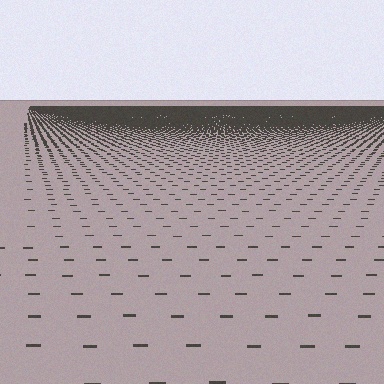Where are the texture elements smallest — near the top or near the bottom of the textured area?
Near the top.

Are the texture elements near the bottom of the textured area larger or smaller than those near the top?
Larger. Near the bottom, elements are closer to the viewer and appear at a bigger on-screen size.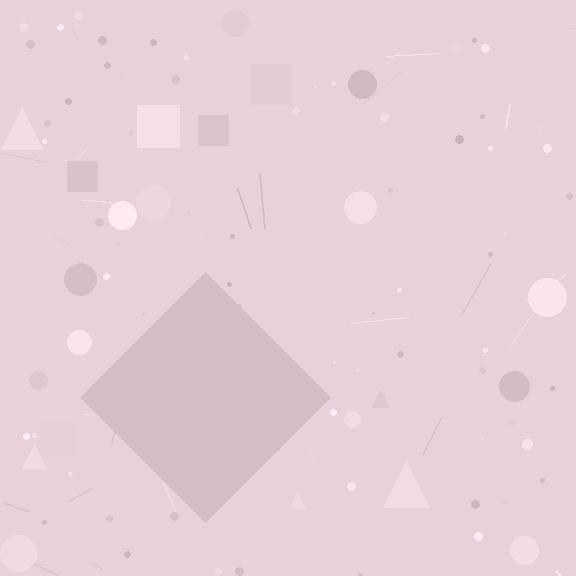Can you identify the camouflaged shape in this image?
The camouflaged shape is a diamond.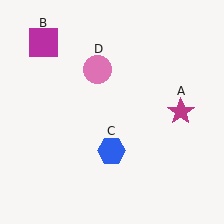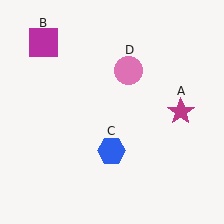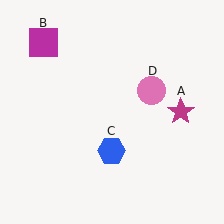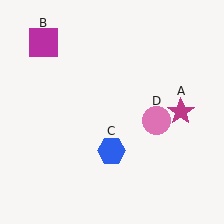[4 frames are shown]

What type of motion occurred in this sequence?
The pink circle (object D) rotated clockwise around the center of the scene.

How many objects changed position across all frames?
1 object changed position: pink circle (object D).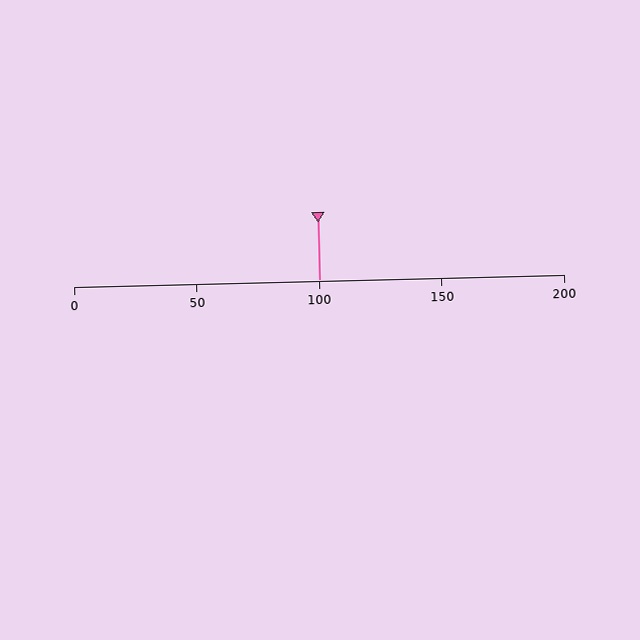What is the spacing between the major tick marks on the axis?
The major ticks are spaced 50 apart.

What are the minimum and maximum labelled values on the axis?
The axis runs from 0 to 200.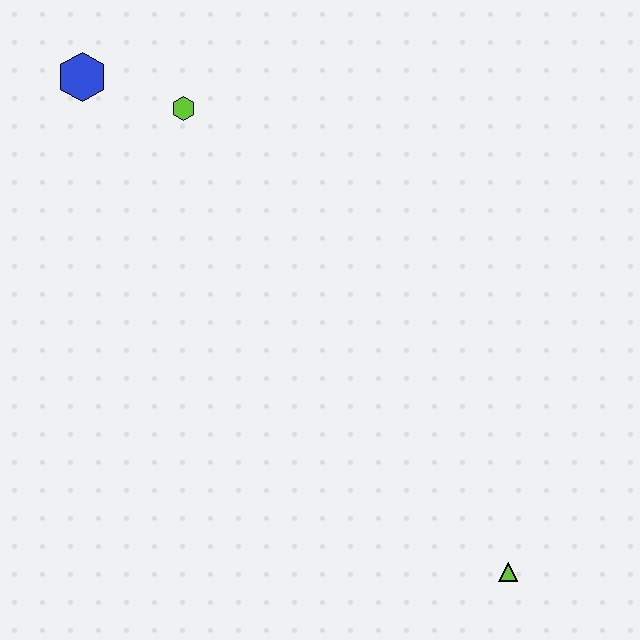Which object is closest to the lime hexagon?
The blue hexagon is closest to the lime hexagon.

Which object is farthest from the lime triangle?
The blue hexagon is farthest from the lime triangle.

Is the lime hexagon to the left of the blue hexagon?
No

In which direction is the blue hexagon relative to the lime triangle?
The blue hexagon is above the lime triangle.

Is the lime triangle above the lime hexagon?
No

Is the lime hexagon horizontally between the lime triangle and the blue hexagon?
Yes